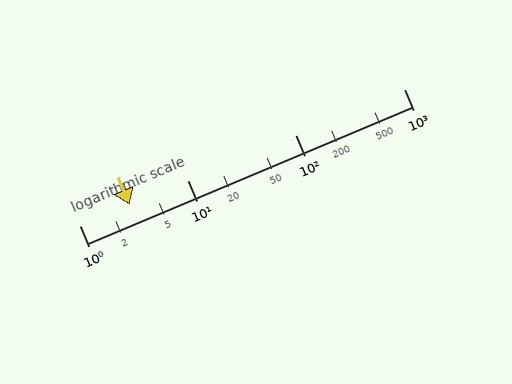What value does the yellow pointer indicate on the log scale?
The pointer indicates approximately 2.9.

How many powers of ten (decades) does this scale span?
The scale spans 3 decades, from 1 to 1000.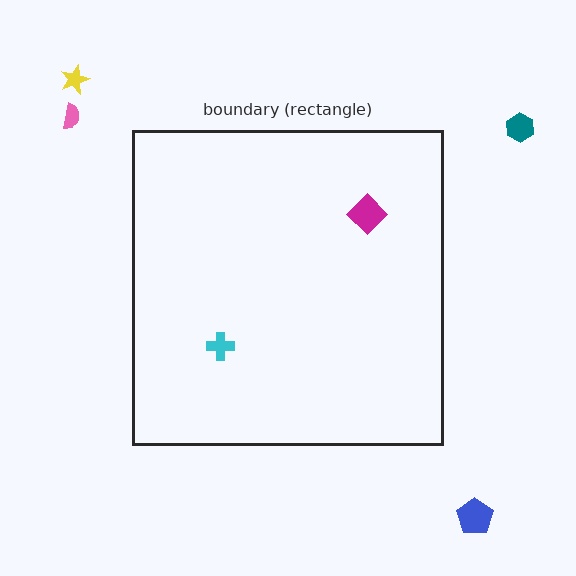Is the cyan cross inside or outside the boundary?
Inside.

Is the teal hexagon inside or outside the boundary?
Outside.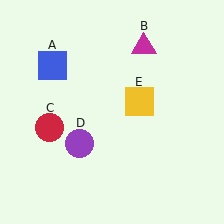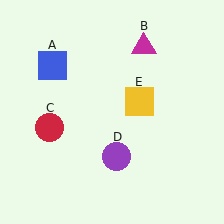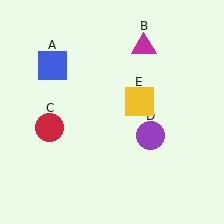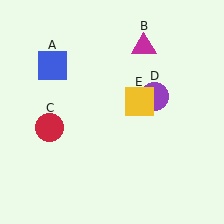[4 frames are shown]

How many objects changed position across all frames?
1 object changed position: purple circle (object D).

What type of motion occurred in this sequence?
The purple circle (object D) rotated counterclockwise around the center of the scene.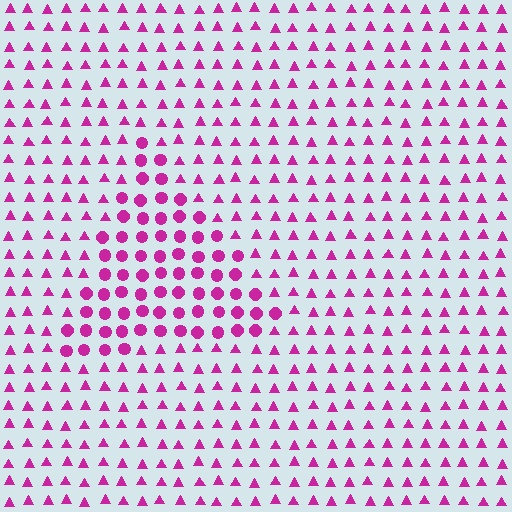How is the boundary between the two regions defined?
The boundary is defined by a change in element shape: circles inside vs. triangles outside. All elements share the same color and spacing.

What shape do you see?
I see a triangle.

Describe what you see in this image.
The image is filled with small magenta elements arranged in a uniform grid. A triangle-shaped region contains circles, while the surrounding area contains triangles. The boundary is defined purely by the change in element shape.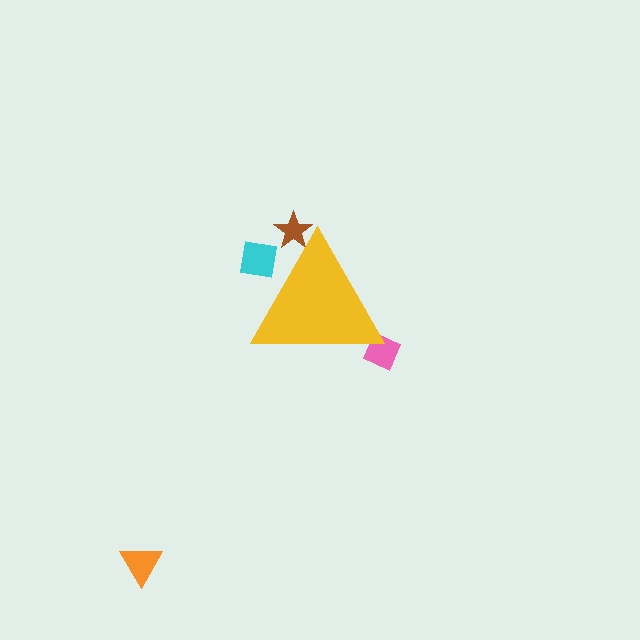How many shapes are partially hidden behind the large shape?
3 shapes are partially hidden.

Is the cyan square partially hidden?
Yes, the cyan square is partially hidden behind the yellow triangle.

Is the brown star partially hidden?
Yes, the brown star is partially hidden behind the yellow triangle.